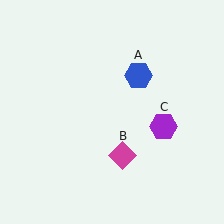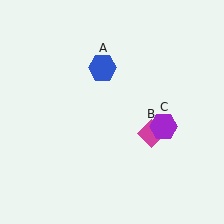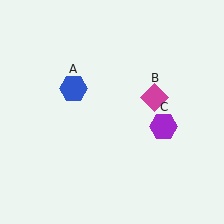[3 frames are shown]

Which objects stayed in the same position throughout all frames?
Purple hexagon (object C) remained stationary.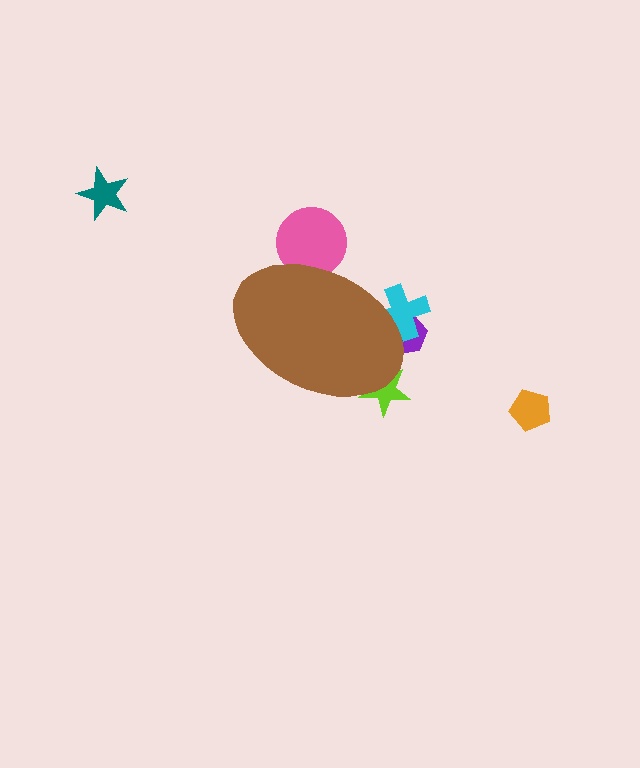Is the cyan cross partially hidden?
Yes, the cyan cross is partially hidden behind the brown ellipse.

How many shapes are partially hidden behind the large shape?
4 shapes are partially hidden.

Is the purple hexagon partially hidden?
Yes, the purple hexagon is partially hidden behind the brown ellipse.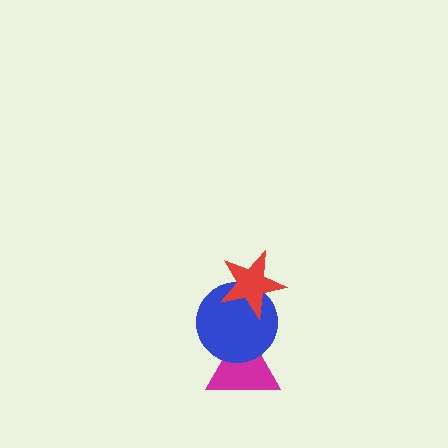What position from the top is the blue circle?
The blue circle is 2nd from the top.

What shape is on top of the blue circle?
The red star is on top of the blue circle.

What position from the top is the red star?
The red star is 1st from the top.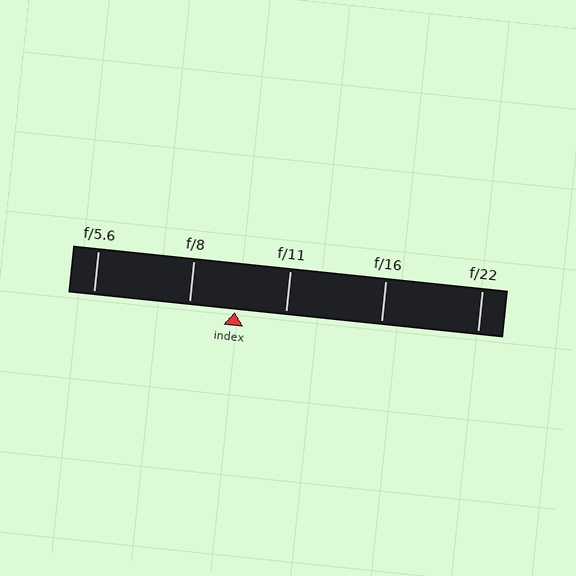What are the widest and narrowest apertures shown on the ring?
The widest aperture shown is f/5.6 and the narrowest is f/22.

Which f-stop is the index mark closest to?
The index mark is closest to f/8.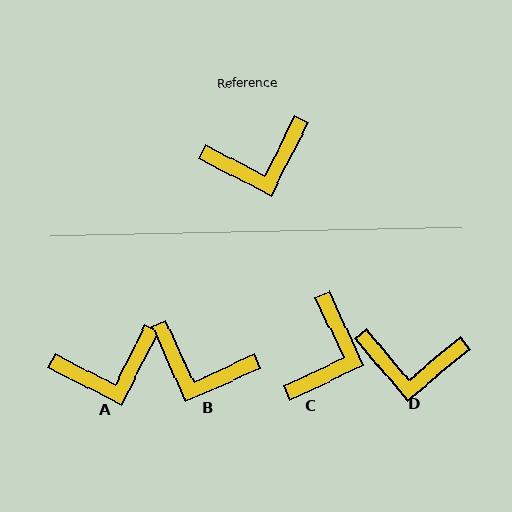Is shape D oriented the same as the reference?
No, it is off by about 23 degrees.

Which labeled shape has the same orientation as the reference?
A.